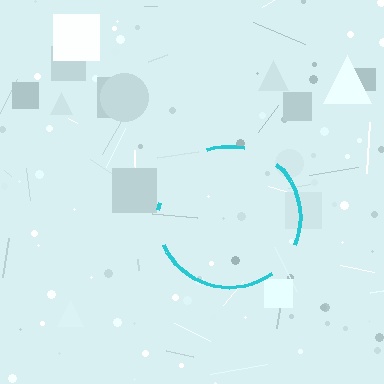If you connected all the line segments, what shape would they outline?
They would outline a circle.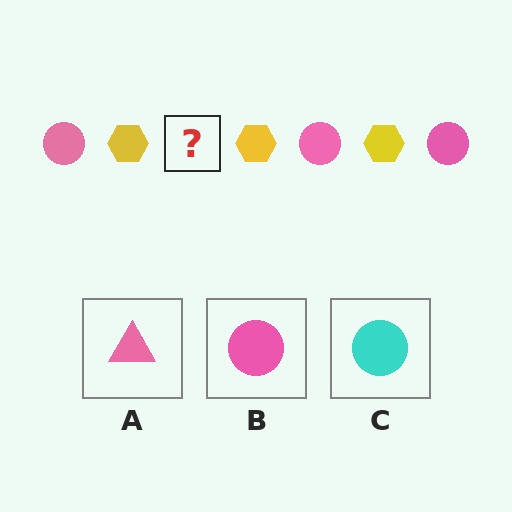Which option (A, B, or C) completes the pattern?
B.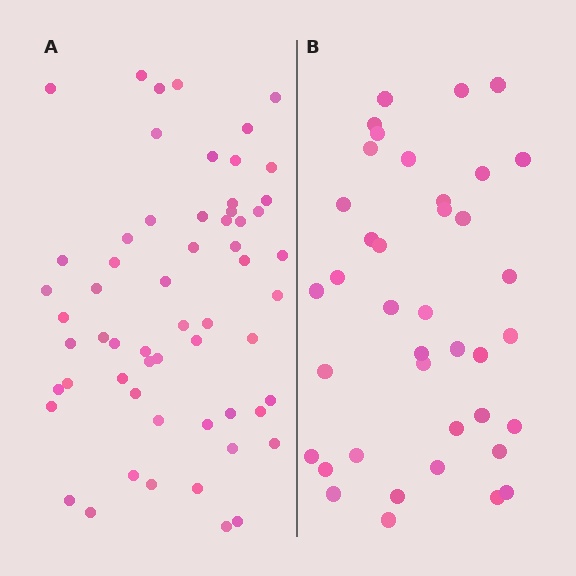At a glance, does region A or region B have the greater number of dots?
Region A (the left region) has more dots.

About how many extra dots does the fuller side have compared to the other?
Region A has approximately 20 more dots than region B.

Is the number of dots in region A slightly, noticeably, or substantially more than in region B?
Region A has substantially more. The ratio is roughly 1.5 to 1.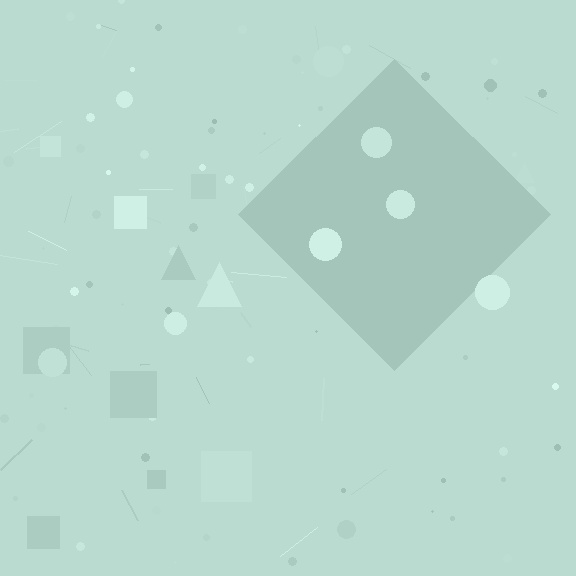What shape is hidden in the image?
A diamond is hidden in the image.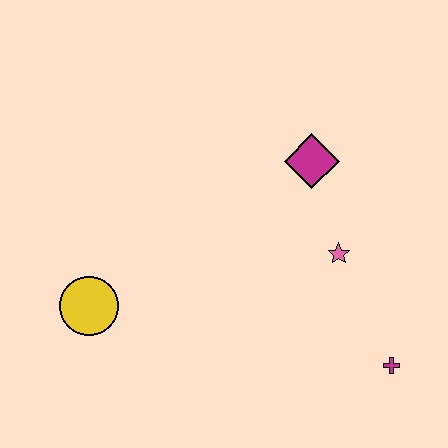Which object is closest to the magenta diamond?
The pink star is closest to the magenta diamond.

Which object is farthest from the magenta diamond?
The yellow circle is farthest from the magenta diamond.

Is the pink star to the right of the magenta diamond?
Yes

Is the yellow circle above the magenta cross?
Yes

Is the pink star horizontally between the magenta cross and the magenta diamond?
Yes